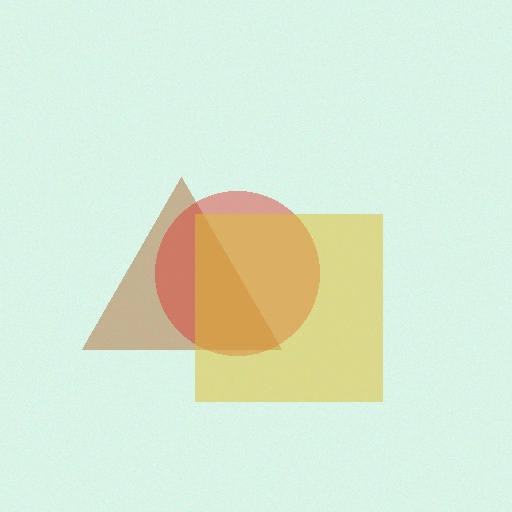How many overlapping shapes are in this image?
There are 3 overlapping shapes in the image.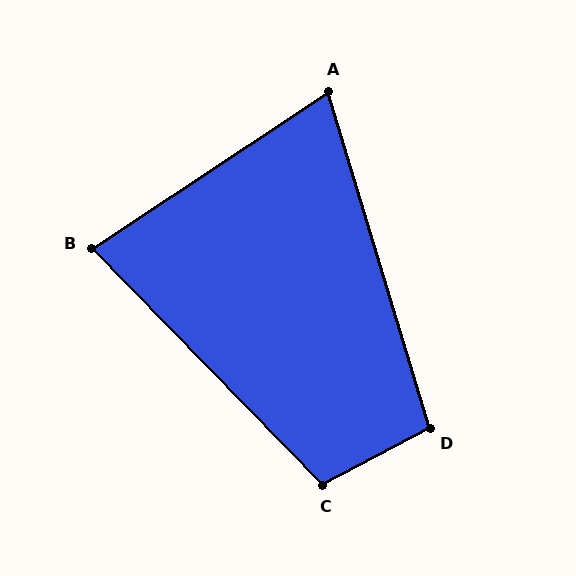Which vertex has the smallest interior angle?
A, at approximately 73 degrees.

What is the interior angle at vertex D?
Approximately 101 degrees (obtuse).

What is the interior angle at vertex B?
Approximately 79 degrees (acute).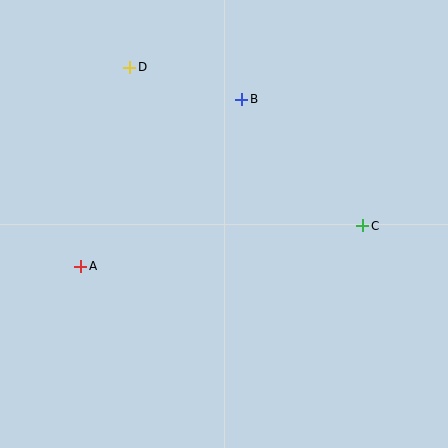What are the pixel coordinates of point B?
Point B is at (242, 99).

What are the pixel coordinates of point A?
Point A is at (81, 266).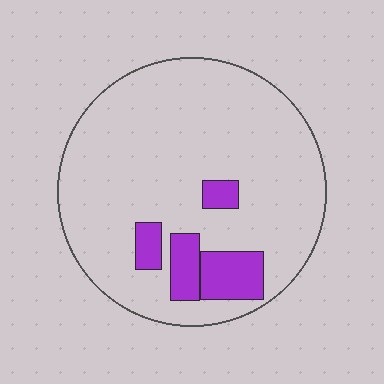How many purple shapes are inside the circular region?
4.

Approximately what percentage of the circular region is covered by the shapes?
Approximately 15%.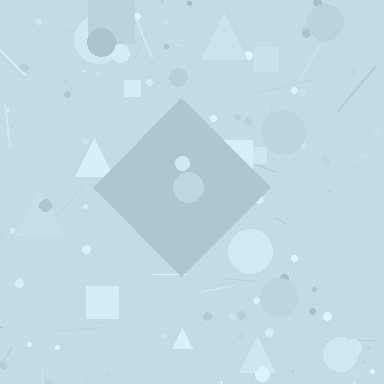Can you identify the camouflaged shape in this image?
The camouflaged shape is a diamond.